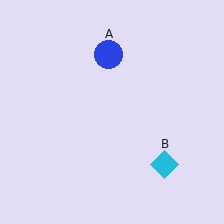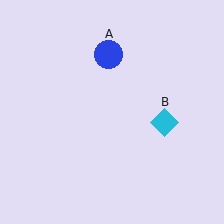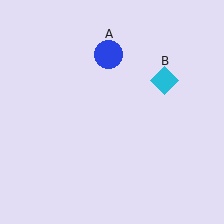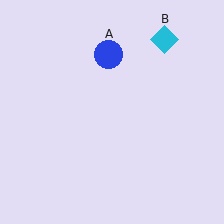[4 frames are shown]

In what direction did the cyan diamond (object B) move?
The cyan diamond (object B) moved up.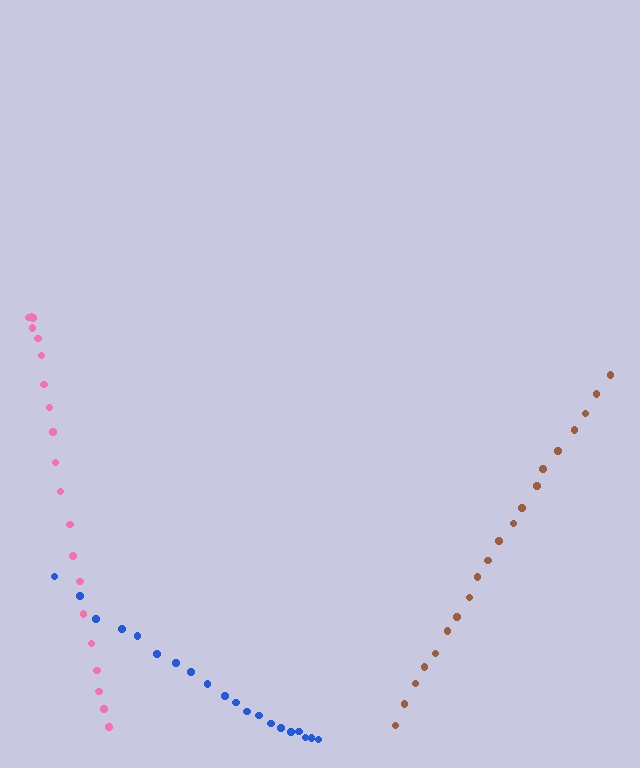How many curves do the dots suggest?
There are 3 distinct paths.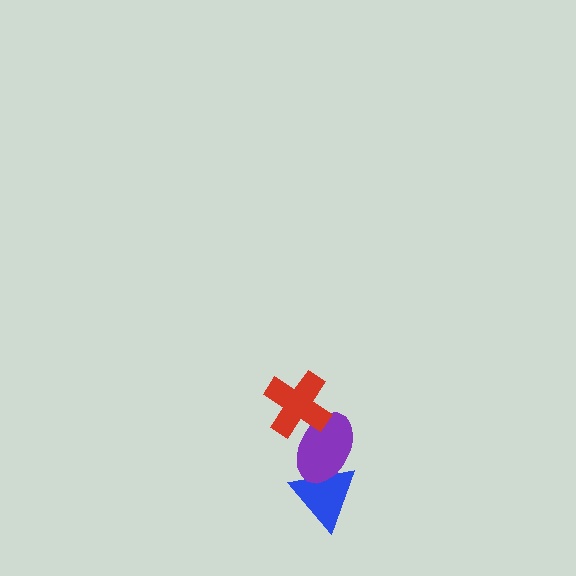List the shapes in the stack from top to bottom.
From top to bottom: the red cross, the purple ellipse, the blue triangle.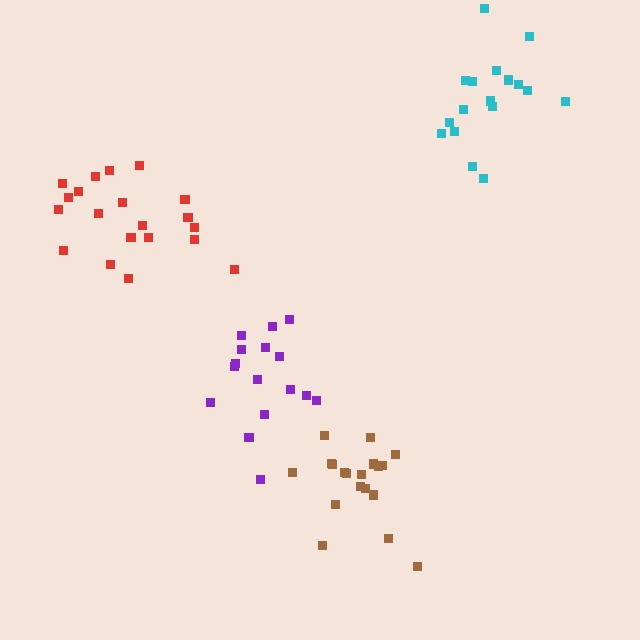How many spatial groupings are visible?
There are 4 spatial groupings.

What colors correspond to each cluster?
The clusters are colored: red, purple, brown, cyan.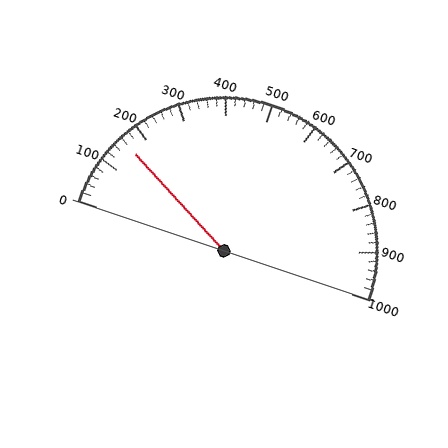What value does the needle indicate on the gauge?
The needle indicates approximately 160.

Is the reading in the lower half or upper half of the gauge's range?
The reading is in the lower half of the range (0 to 1000).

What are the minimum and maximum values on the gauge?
The gauge ranges from 0 to 1000.